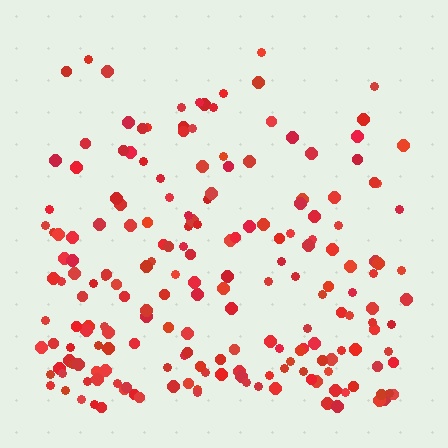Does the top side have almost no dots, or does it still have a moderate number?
Still a moderate number, just noticeably fewer than the bottom.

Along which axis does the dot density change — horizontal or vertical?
Vertical.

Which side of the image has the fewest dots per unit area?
The top.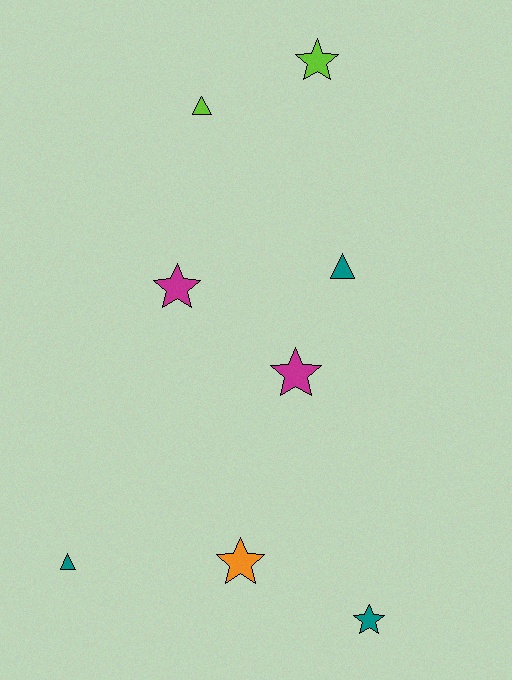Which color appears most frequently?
Teal, with 3 objects.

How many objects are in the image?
There are 8 objects.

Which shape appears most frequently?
Star, with 5 objects.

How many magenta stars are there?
There are 2 magenta stars.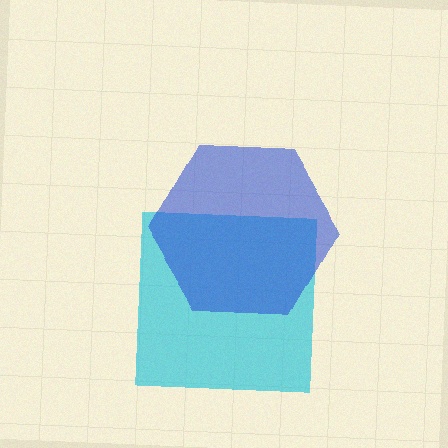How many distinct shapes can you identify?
There are 2 distinct shapes: a cyan square, a blue hexagon.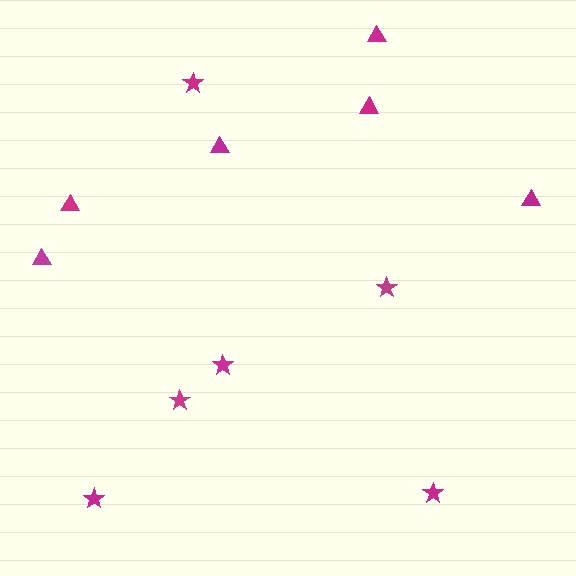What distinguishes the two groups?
There are 2 groups: one group of triangles (6) and one group of stars (6).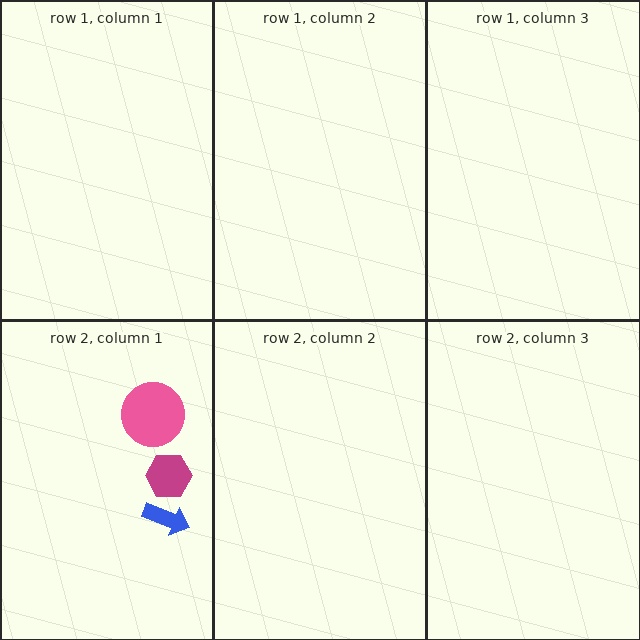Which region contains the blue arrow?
The row 2, column 1 region.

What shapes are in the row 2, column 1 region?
The pink circle, the magenta hexagon, the blue arrow.